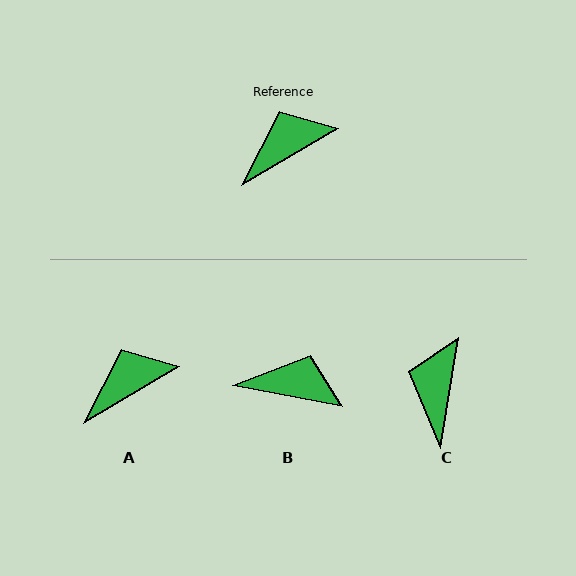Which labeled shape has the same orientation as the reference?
A.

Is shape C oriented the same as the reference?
No, it is off by about 50 degrees.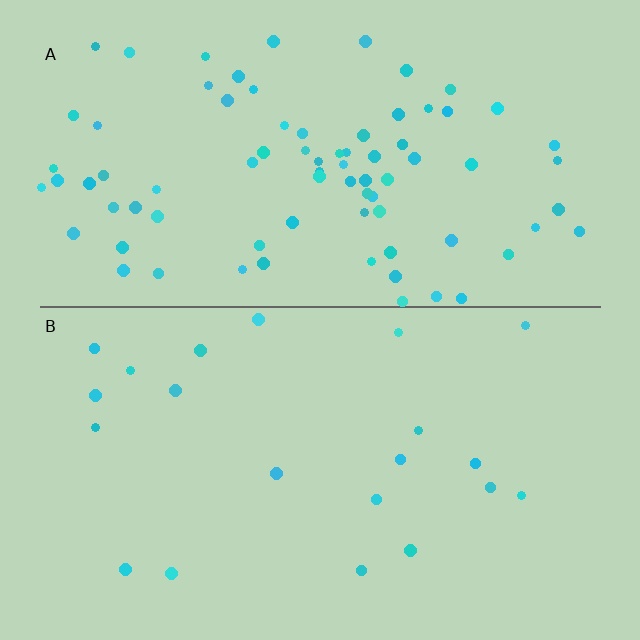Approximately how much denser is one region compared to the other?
Approximately 3.8× — region A over region B.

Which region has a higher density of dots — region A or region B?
A (the top).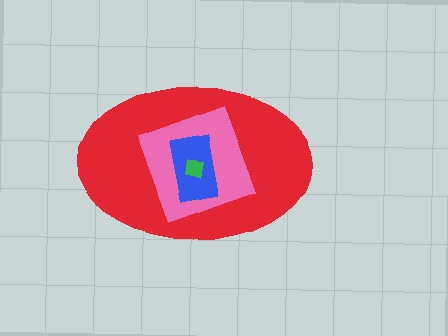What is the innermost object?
The green square.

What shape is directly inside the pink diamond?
The blue rectangle.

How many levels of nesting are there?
4.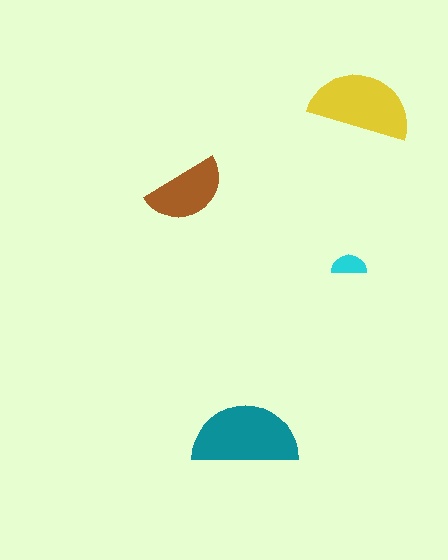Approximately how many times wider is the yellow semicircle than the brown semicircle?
About 1.5 times wider.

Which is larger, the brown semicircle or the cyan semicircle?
The brown one.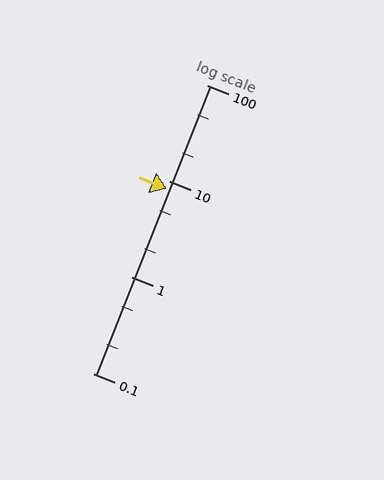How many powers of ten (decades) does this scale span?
The scale spans 3 decades, from 0.1 to 100.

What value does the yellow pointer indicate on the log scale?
The pointer indicates approximately 8.4.